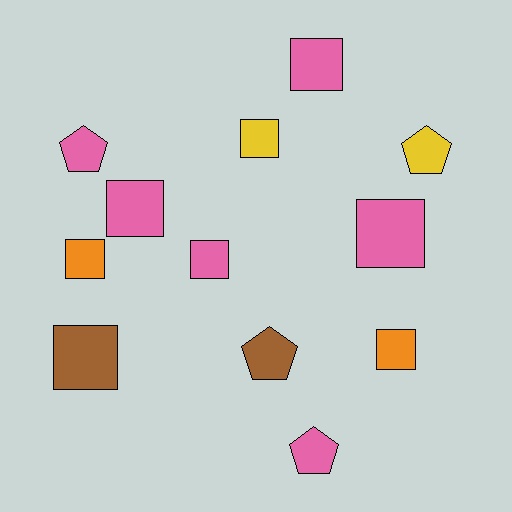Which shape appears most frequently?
Square, with 8 objects.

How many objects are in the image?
There are 12 objects.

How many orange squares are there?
There are 2 orange squares.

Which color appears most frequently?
Pink, with 6 objects.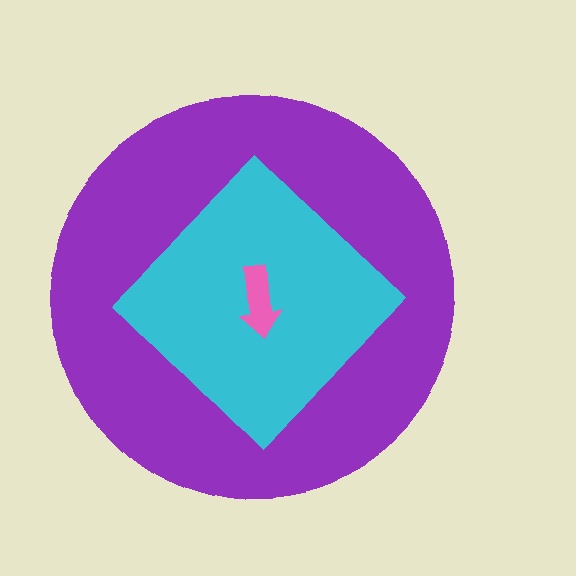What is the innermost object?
The pink arrow.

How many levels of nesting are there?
3.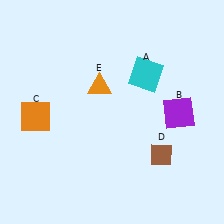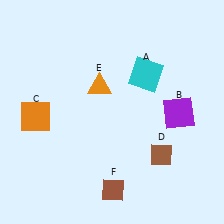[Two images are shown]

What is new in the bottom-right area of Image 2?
A brown diamond (F) was added in the bottom-right area of Image 2.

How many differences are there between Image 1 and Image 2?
There is 1 difference between the two images.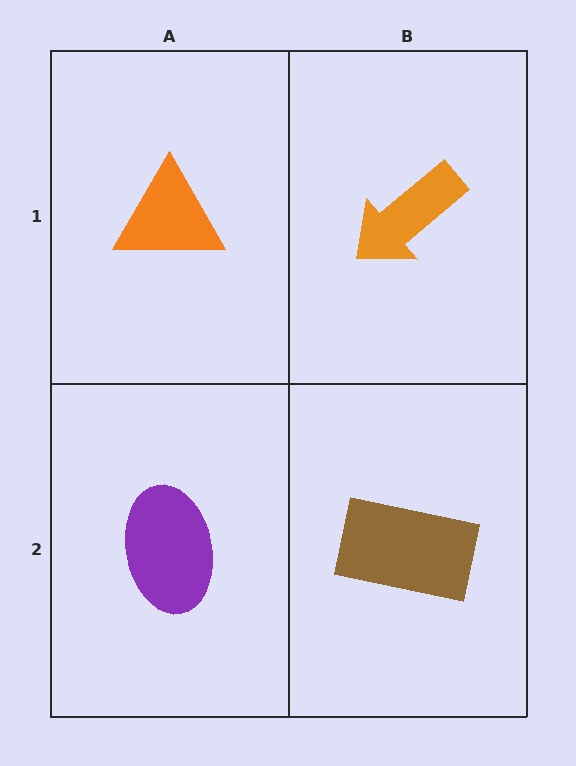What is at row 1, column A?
An orange triangle.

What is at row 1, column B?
An orange arrow.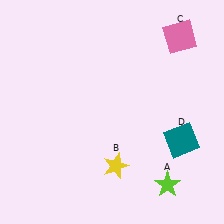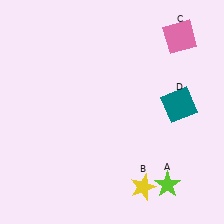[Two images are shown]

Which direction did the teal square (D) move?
The teal square (D) moved up.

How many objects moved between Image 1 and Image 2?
2 objects moved between the two images.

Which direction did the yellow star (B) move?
The yellow star (B) moved right.